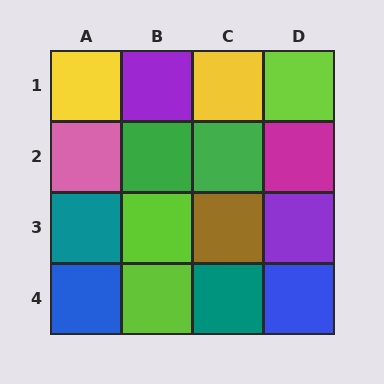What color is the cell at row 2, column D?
Magenta.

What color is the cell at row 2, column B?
Green.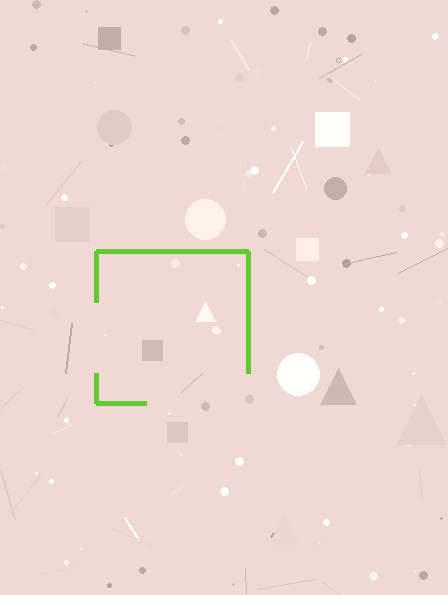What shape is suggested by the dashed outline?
The dashed outline suggests a square.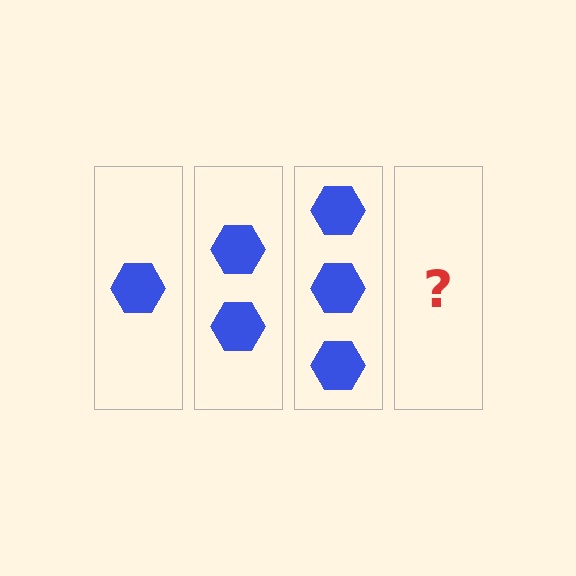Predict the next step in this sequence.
The next step is 4 hexagons.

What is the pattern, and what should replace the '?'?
The pattern is that each step adds one more hexagon. The '?' should be 4 hexagons.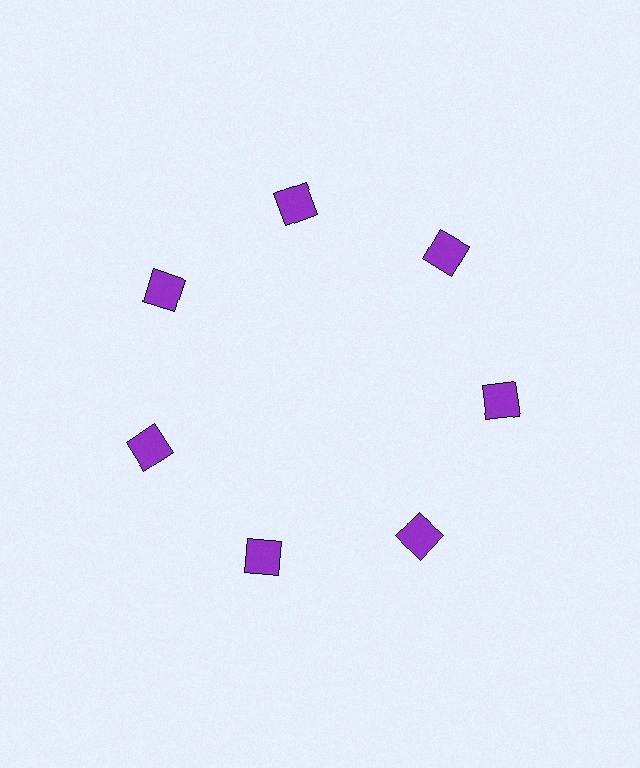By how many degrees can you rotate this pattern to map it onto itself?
The pattern maps onto itself every 51 degrees of rotation.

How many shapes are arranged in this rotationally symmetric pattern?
There are 7 shapes, arranged in 7 groups of 1.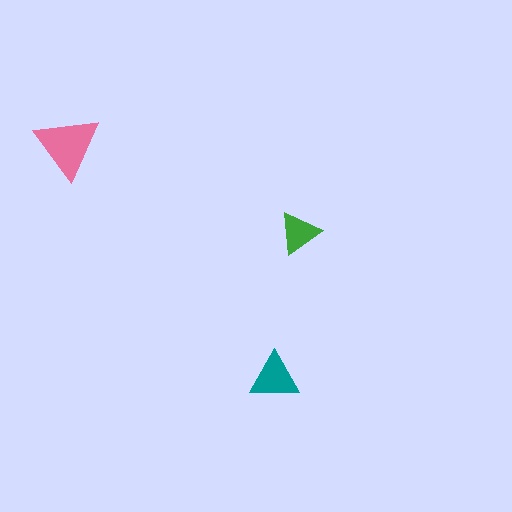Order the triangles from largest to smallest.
the pink one, the teal one, the green one.